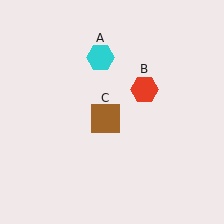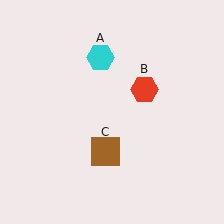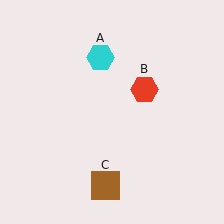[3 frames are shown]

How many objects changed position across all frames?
1 object changed position: brown square (object C).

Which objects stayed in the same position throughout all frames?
Cyan hexagon (object A) and red hexagon (object B) remained stationary.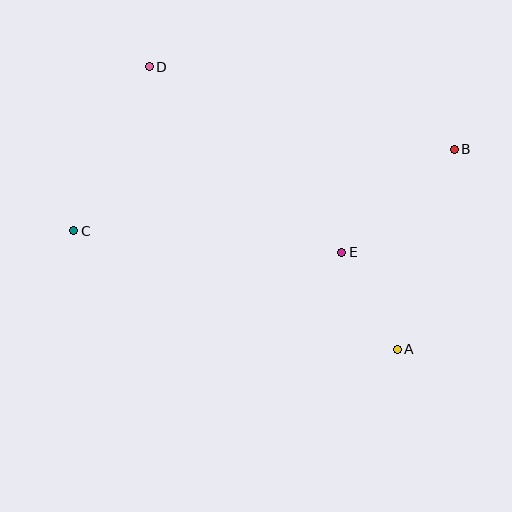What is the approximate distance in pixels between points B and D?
The distance between B and D is approximately 316 pixels.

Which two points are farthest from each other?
Points B and C are farthest from each other.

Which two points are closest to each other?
Points A and E are closest to each other.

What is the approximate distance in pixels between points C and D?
The distance between C and D is approximately 180 pixels.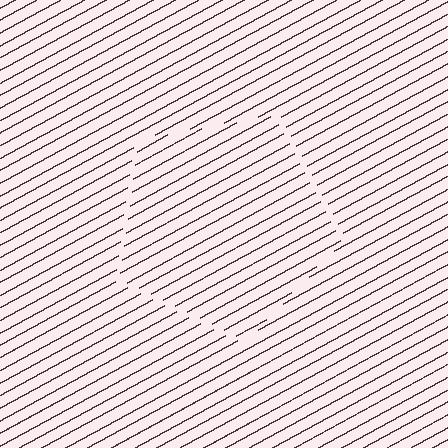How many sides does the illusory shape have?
5 sides — the line-ends trace a pentagon.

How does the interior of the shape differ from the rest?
The interior of the shape contains the same grating, shifted by half a period — the contour is defined by the phase discontinuity where line-ends from the inner and outer gratings abut.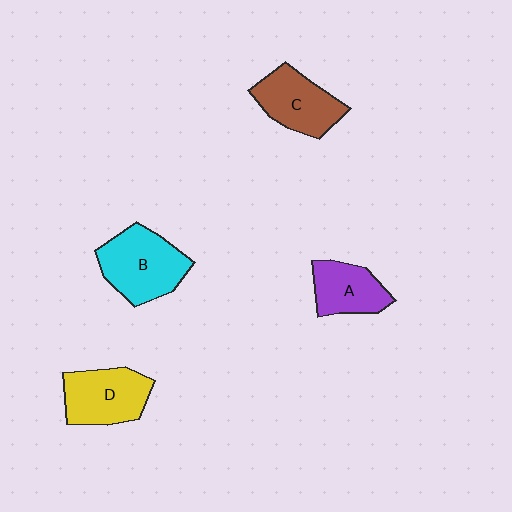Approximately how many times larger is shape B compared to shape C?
Approximately 1.2 times.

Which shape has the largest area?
Shape B (cyan).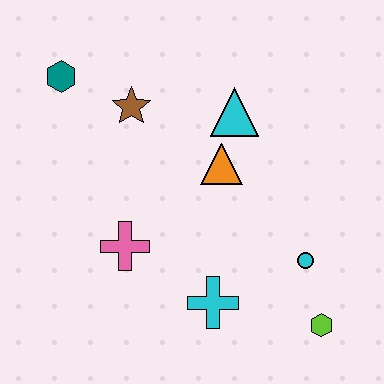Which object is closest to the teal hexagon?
The brown star is closest to the teal hexagon.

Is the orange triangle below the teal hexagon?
Yes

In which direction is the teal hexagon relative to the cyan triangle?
The teal hexagon is to the left of the cyan triangle.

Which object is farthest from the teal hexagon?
The lime hexagon is farthest from the teal hexagon.